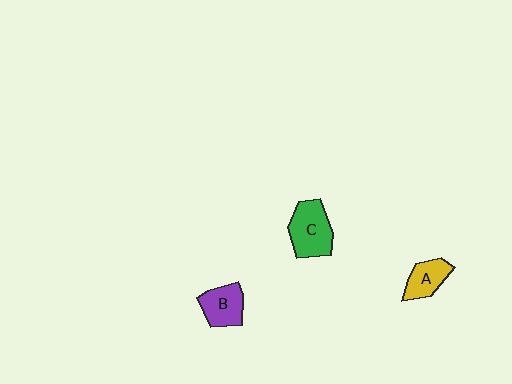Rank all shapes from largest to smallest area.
From largest to smallest: C (green), B (purple), A (yellow).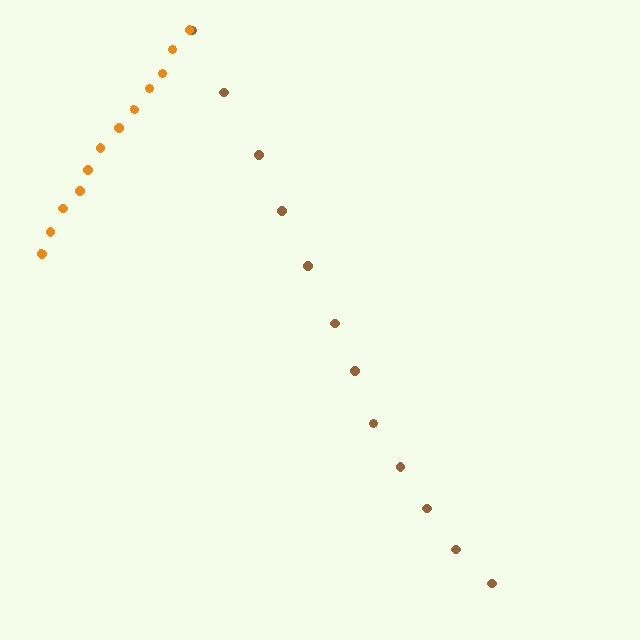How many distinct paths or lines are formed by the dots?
There are 2 distinct paths.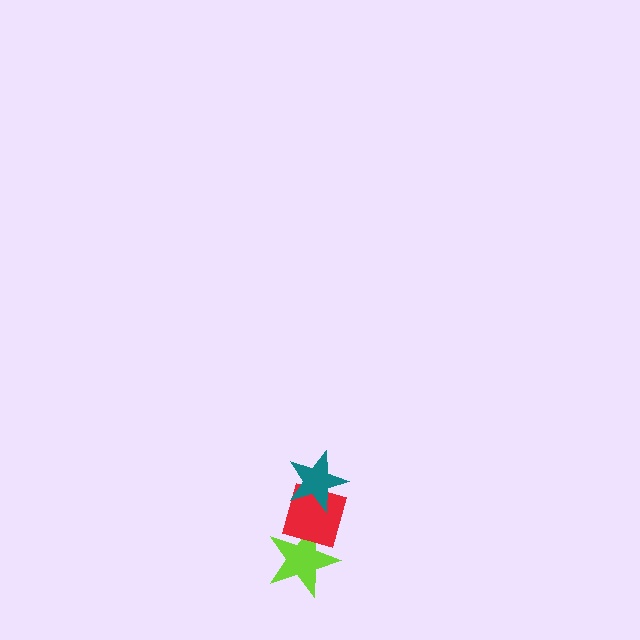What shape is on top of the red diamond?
The teal star is on top of the red diamond.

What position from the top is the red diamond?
The red diamond is 2nd from the top.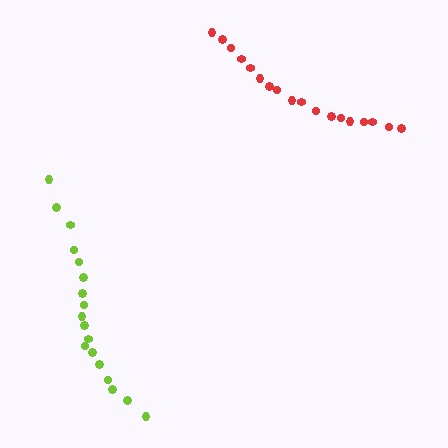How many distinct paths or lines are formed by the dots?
There are 2 distinct paths.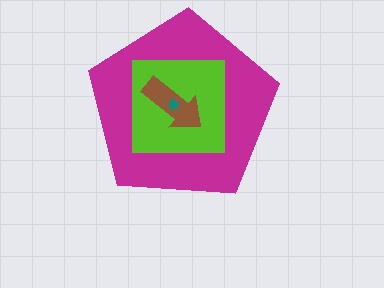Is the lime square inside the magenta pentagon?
Yes.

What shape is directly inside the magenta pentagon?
The lime square.